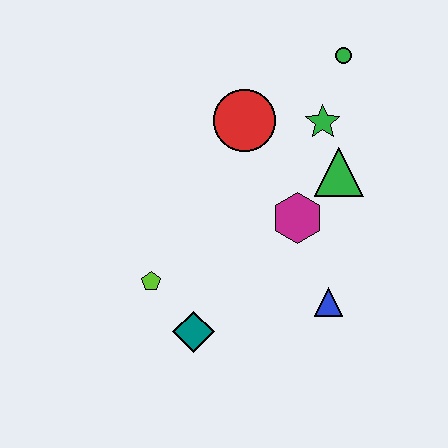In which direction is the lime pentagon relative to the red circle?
The lime pentagon is below the red circle.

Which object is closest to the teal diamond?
The lime pentagon is closest to the teal diamond.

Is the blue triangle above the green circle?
No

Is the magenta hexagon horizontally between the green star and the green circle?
No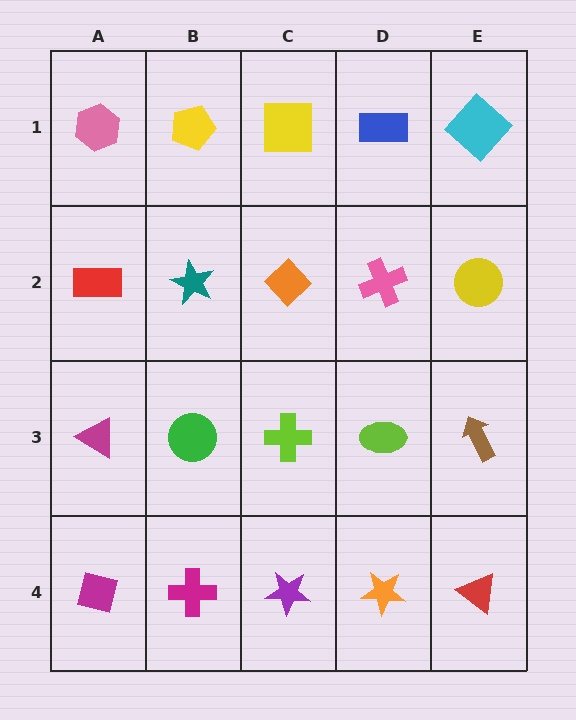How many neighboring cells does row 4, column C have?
3.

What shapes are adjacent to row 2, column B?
A yellow pentagon (row 1, column B), a green circle (row 3, column B), a red rectangle (row 2, column A), an orange diamond (row 2, column C).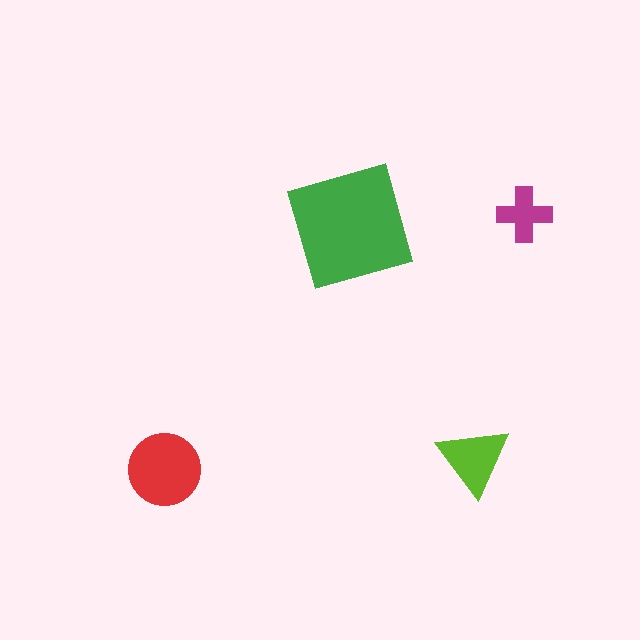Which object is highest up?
The magenta cross is topmost.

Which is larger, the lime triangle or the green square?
The green square.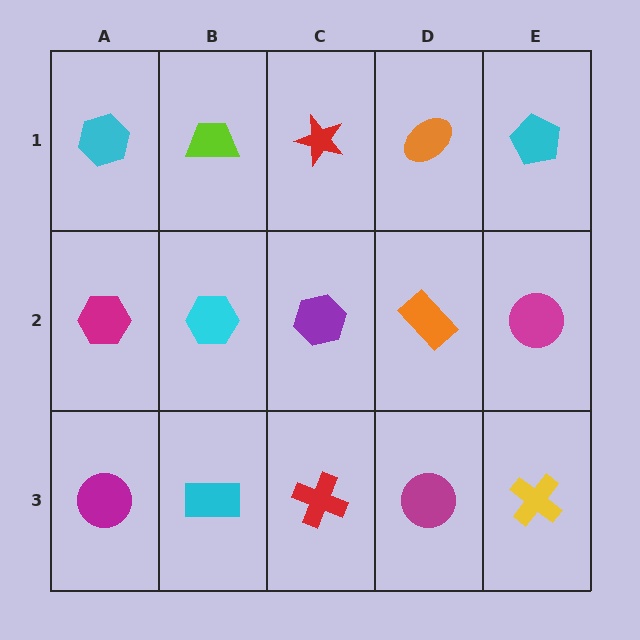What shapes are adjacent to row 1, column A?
A magenta hexagon (row 2, column A), a lime trapezoid (row 1, column B).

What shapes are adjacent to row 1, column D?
An orange rectangle (row 2, column D), a red star (row 1, column C), a cyan pentagon (row 1, column E).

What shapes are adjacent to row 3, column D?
An orange rectangle (row 2, column D), a red cross (row 3, column C), a yellow cross (row 3, column E).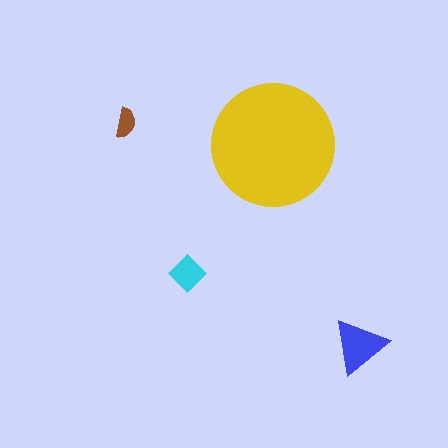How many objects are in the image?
There are 4 objects in the image.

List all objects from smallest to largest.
The brown semicircle, the cyan diamond, the blue triangle, the yellow circle.